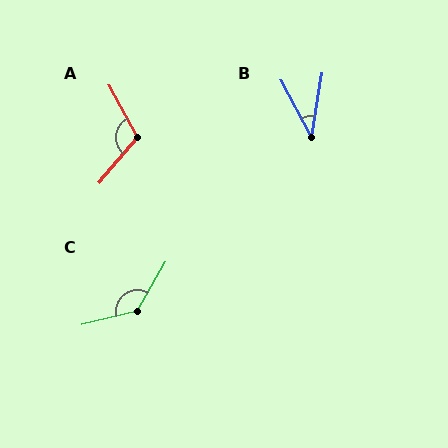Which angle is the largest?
C, at approximately 134 degrees.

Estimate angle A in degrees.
Approximately 111 degrees.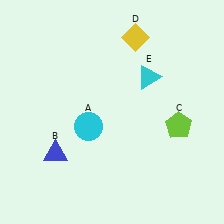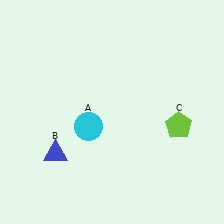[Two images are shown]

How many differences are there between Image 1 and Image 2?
There are 2 differences between the two images.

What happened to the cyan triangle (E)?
The cyan triangle (E) was removed in Image 2. It was in the top-right area of Image 1.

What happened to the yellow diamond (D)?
The yellow diamond (D) was removed in Image 2. It was in the top-right area of Image 1.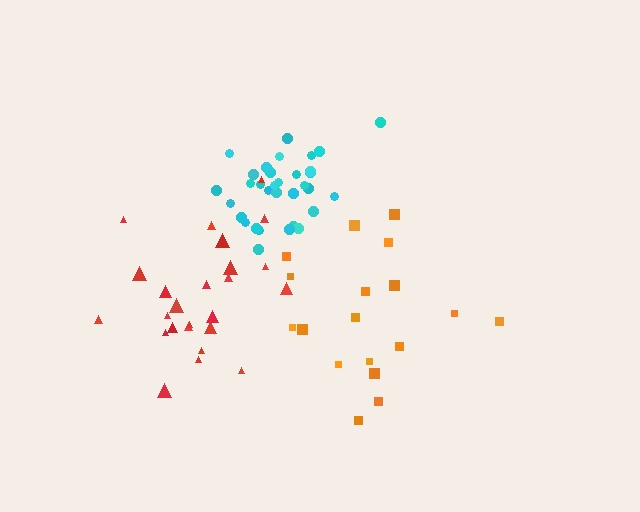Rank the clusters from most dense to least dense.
cyan, red, orange.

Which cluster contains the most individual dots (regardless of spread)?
Cyan (34).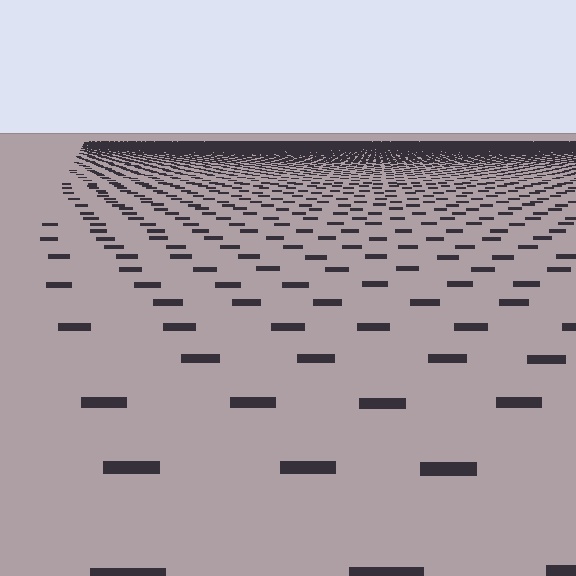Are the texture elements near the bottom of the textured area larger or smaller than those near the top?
Larger. Near the bottom, elements are closer to the viewer and appear at a bigger on-screen size.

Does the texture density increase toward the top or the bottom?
Density increases toward the top.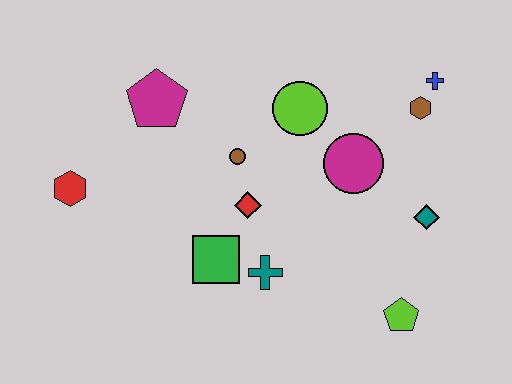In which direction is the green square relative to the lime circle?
The green square is below the lime circle.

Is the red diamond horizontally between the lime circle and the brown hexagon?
No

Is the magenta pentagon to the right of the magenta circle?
No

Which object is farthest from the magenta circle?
The red hexagon is farthest from the magenta circle.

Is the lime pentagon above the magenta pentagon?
No